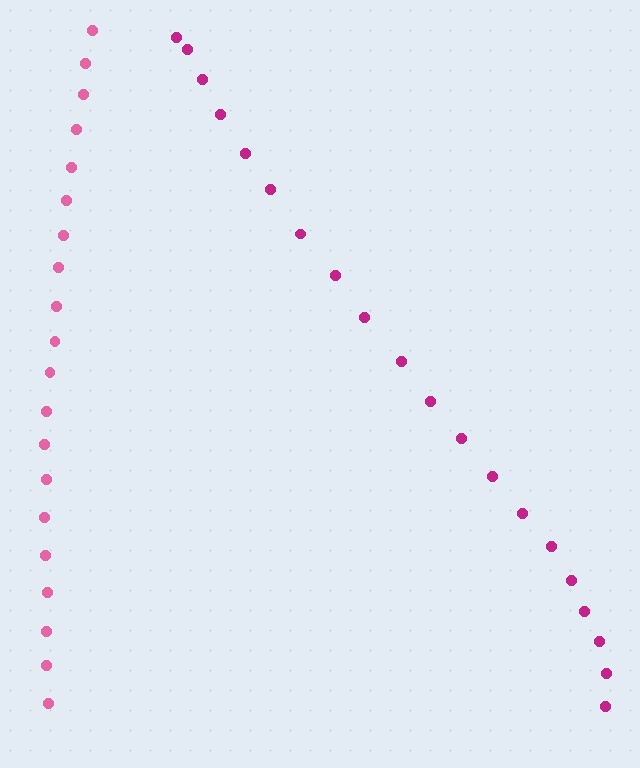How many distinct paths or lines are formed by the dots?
There are 2 distinct paths.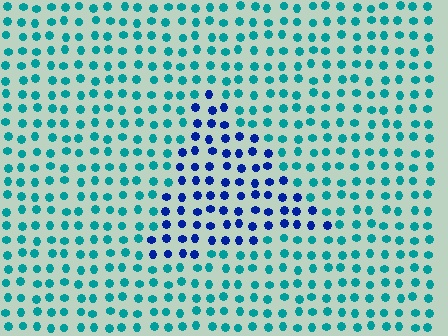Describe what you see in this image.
The image is filled with small teal elements in a uniform arrangement. A triangle-shaped region is visible where the elements are tinted to a slightly different hue, forming a subtle color boundary.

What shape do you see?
I see a triangle.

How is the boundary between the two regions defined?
The boundary is defined purely by a slight shift in hue (about 50 degrees). Spacing, size, and orientation are identical on both sides.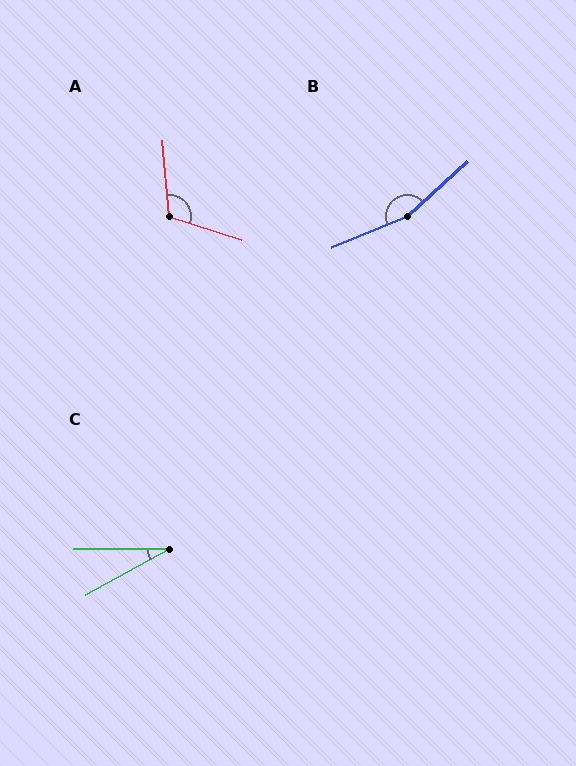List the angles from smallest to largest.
C (29°), A (112°), B (160°).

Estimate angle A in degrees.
Approximately 112 degrees.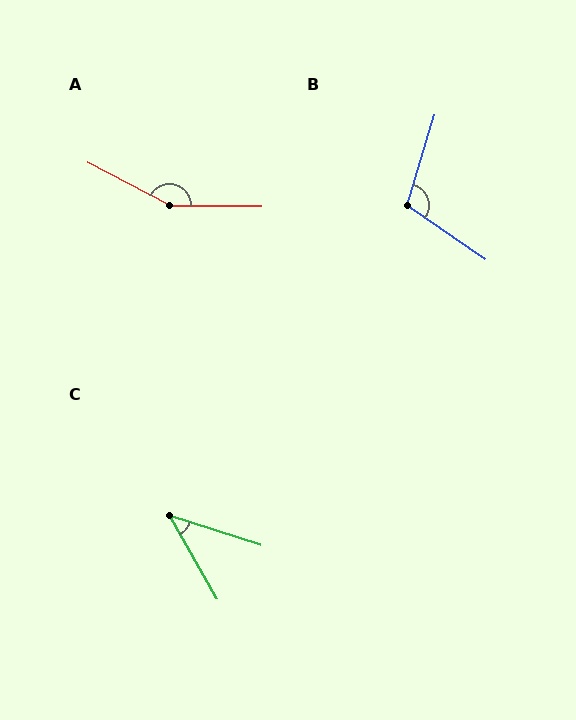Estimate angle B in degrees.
Approximately 107 degrees.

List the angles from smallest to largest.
C (43°), B (107°), A (153°).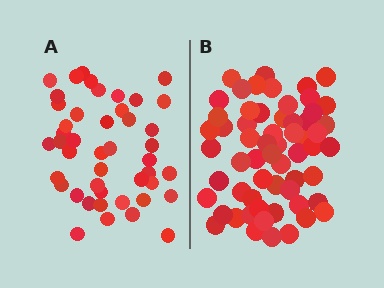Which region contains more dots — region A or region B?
Region B (the right region) has more dots.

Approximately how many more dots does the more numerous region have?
Region B has approximately 15 more dots than region A.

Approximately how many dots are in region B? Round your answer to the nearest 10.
About 60 dots.